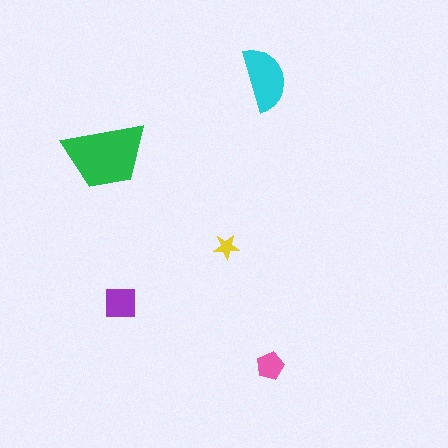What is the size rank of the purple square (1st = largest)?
3rd.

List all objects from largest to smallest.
The green trapezoid, the cyan semicircle, the purple square, the pink pentagon, the yellow star.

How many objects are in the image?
There are 5 objects in the image.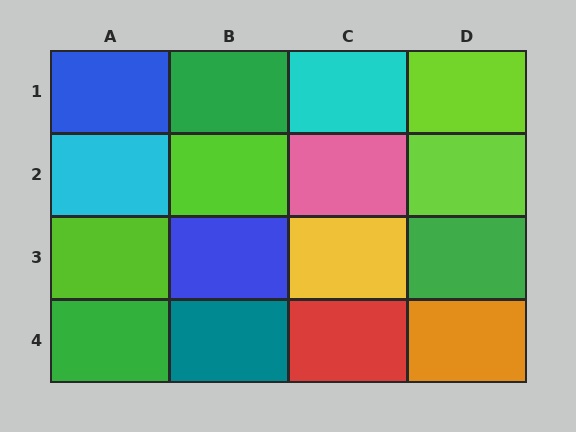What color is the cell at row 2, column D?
Lime.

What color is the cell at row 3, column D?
Green.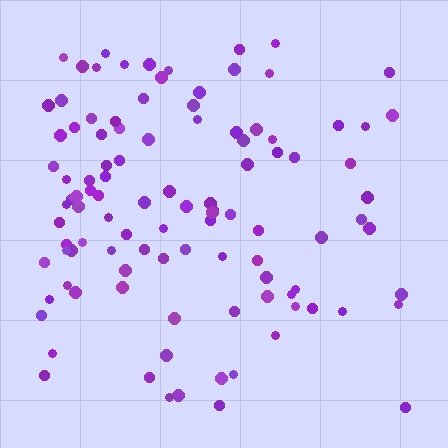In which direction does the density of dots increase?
From right to left, with the left side densest.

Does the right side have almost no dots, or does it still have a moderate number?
Still a moderate number, just noticeably fewer than the left.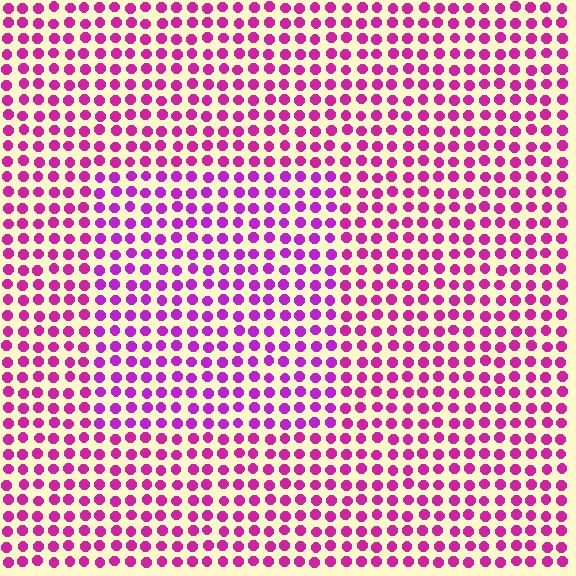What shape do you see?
I see a rectangle.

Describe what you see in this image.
The image is filled with small magenta elements in a uniform arrangement. A rectangle-shaped region is visible where the elements are tinted to a slightly different hue, forming a subtle color boundary.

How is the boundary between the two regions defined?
The boundary is defined purely by a slight shift in hue (about 21 degrees). Spacing, size, and orientation are identical on both sides.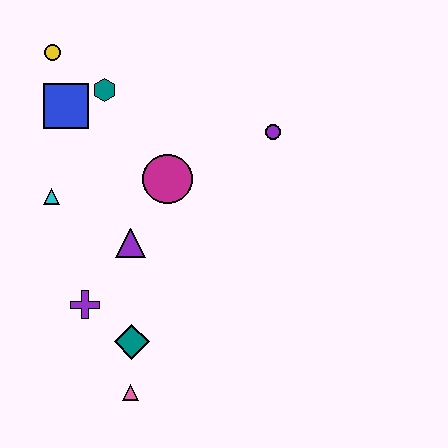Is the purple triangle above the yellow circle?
No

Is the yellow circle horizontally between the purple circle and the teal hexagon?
No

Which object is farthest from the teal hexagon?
The pink triangle is farthest from the teal hexagon.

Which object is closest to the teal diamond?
The pink triangle is closest to the teal diamond.